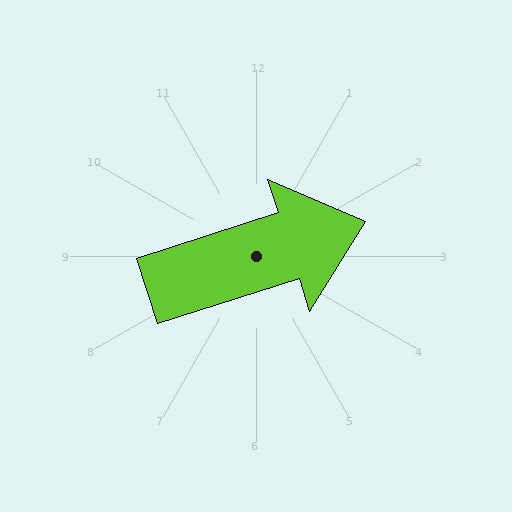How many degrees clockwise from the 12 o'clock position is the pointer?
Approximately 72 degrees.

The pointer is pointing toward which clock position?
Roughly 2 o'clock.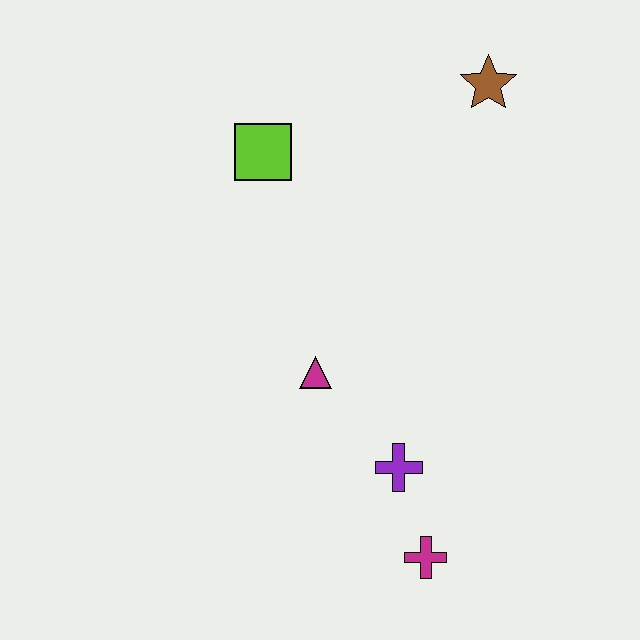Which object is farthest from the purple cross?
The brown star is farthest from the purple cross.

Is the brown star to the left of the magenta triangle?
No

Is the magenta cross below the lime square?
Yes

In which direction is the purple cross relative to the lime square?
The purple cross is below the lime square.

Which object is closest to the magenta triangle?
The purple cross is closest to the magenta triangle.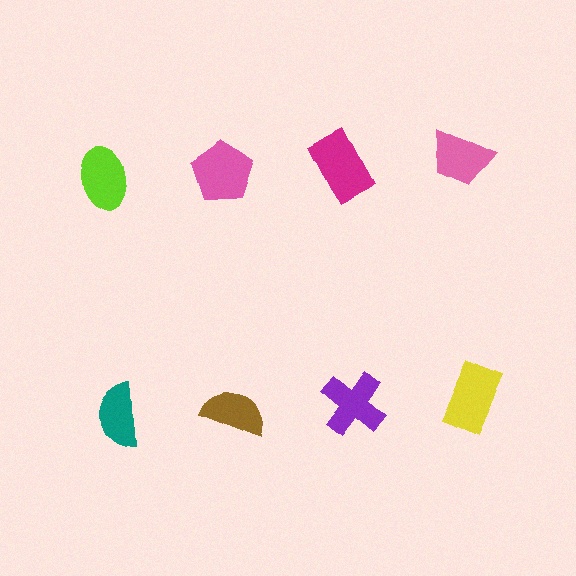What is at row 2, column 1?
A teal semicircle.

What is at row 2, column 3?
A purple cross.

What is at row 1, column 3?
A magenta rectangle.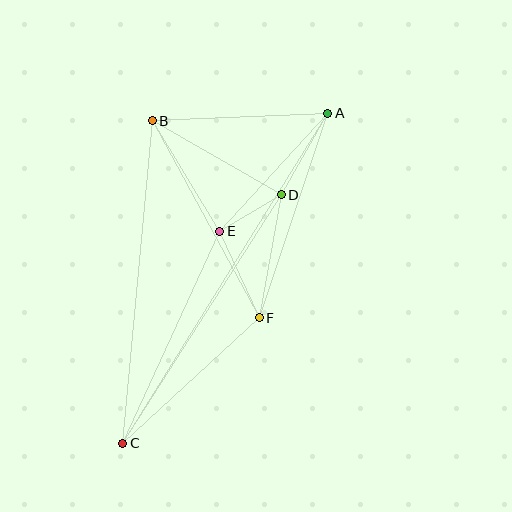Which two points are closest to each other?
Points D and E are closest to each other.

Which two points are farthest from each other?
Points A and C are farthest from each other.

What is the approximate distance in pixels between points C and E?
The distance between C and E is approximately 233 pixels.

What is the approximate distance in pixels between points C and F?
The distance between C and F is approximately 185 pixels.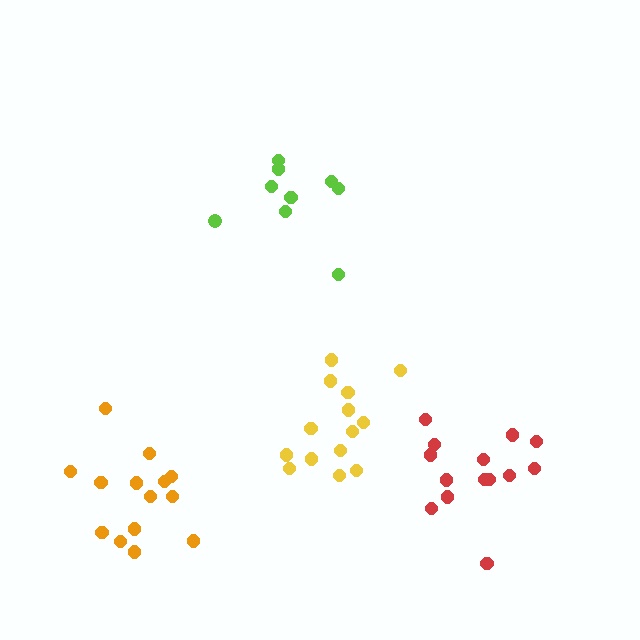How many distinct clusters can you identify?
There are 4 distinct clusters.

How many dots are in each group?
Group 1: 9 dots, Group 2: 14 dots, Group 3: 14 dots, Group 4: 14 dots (51 total).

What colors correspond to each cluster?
The clusters are colored: lime, orange, red, yellow.